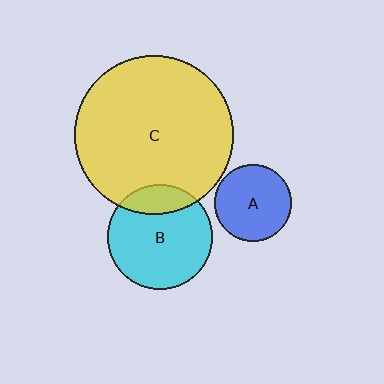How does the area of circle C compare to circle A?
Approximately 4.3 times.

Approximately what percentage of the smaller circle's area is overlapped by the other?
Approximately 20%.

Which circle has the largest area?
Circle C (yellow).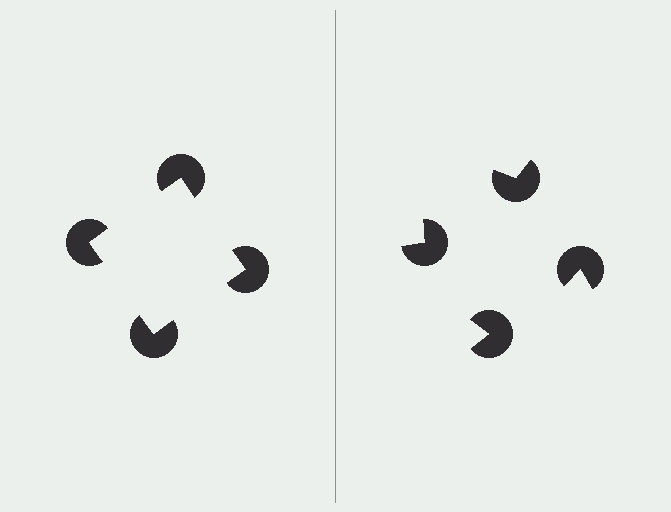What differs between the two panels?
The pac-man discs are positioned identically on both sides; only the wedge orientations differ. On the left they align to a square; on the right they are misaligned.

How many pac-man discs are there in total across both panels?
8 — 4 on each side.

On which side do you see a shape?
An illusory square appears on the left side. On the right side the wedge cuts are rotated, so no coherent shape forms.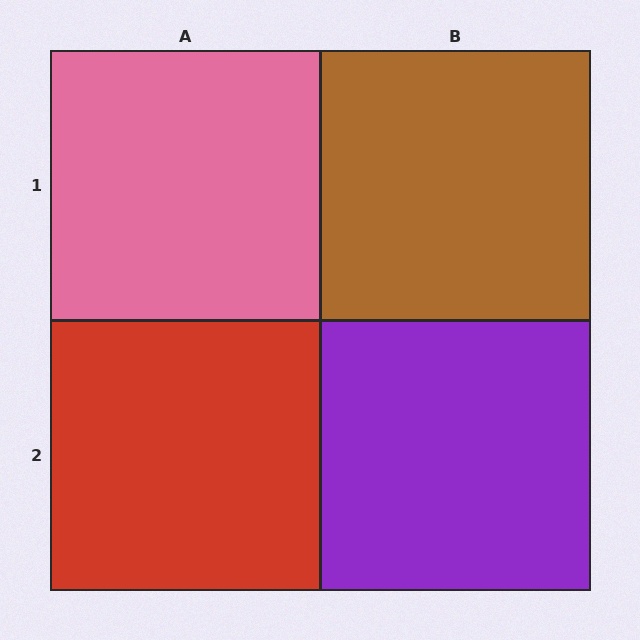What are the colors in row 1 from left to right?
Pink, brown.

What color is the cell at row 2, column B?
Purple.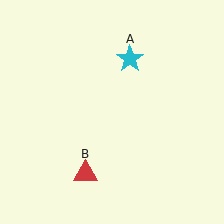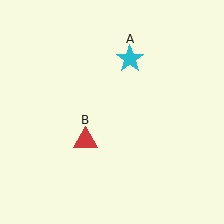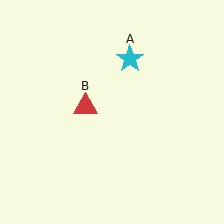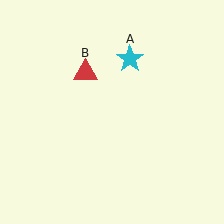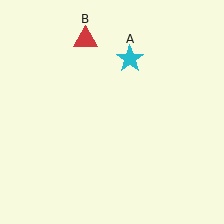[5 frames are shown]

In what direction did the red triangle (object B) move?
The red triangle (object B) moved up.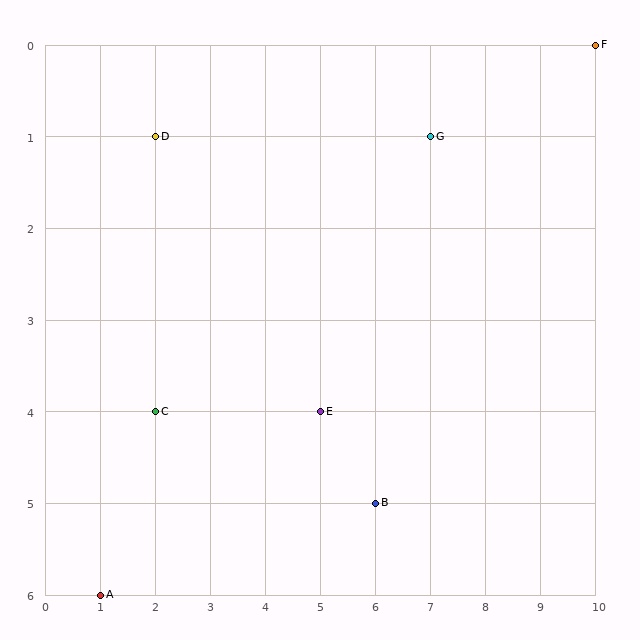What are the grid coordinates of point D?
Point D is at grid coordinates (2, 1).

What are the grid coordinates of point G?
Point G is at grid coordinates (7, 1).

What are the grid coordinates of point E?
Point E is at grid coordinates (5, 4).